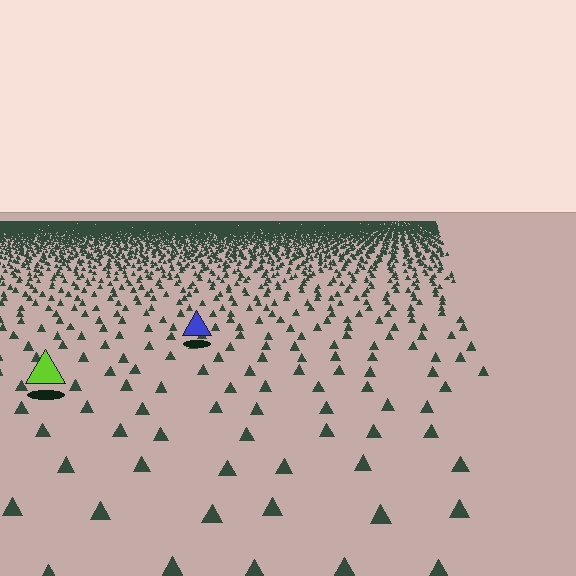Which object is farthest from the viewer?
The blue triangle is farthest from the viewer. It appears smaller and the ground texture around it is denser.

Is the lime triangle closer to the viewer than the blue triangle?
Yes. The lime triangle is closer — you can tell from the texture gradient: the ground texture is coarser near it.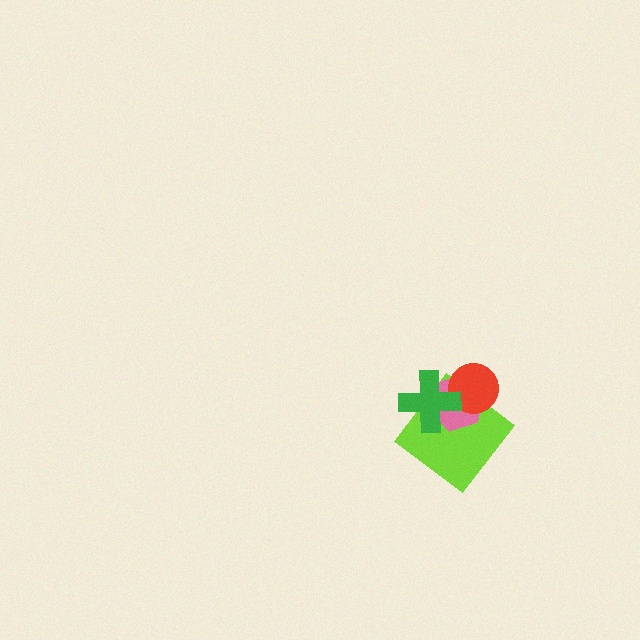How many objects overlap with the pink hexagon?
3 objects overlap with the pink hexagon.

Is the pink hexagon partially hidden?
Yes, it is partially covered by another shape.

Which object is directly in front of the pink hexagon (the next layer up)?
The red circle is directly in front of the pink hexagon.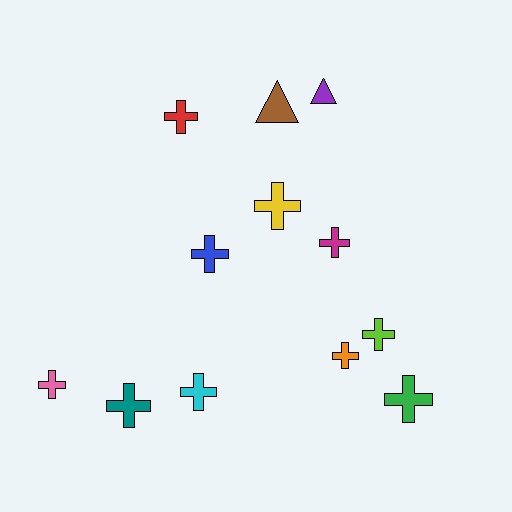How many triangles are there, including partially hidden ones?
There are 2 triangles.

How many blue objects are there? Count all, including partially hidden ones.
There is 1 blue object.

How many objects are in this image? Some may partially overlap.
There are 12 objects.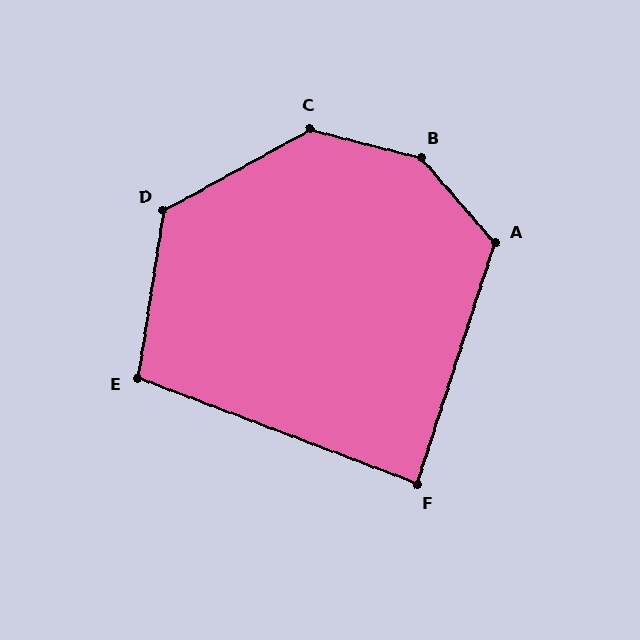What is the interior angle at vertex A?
Approximately 121 degrees (obtuse).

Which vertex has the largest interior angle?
B, at approximately 145 degrees.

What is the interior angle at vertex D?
Approximately 128 degrees (obtuse).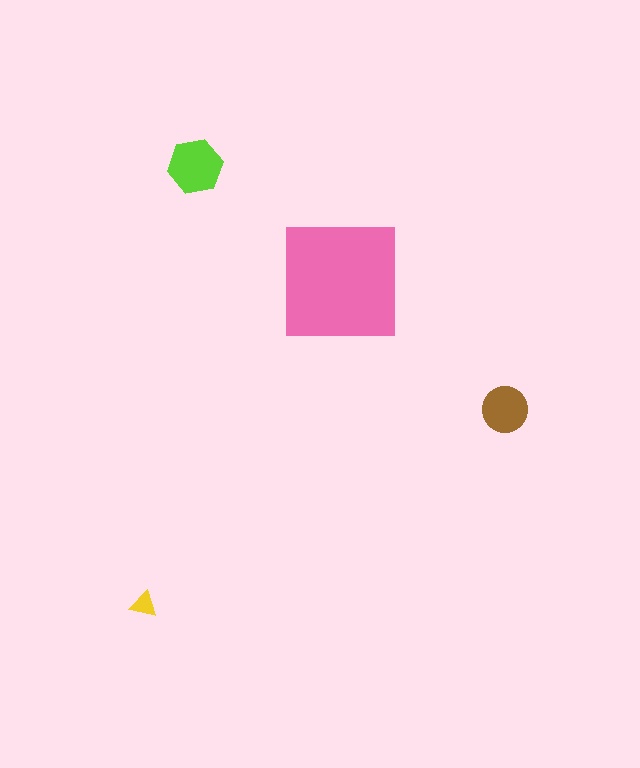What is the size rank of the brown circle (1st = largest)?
3rd.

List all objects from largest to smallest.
The pink square, the lime hexagon, the brown circle, the yellow triangle.